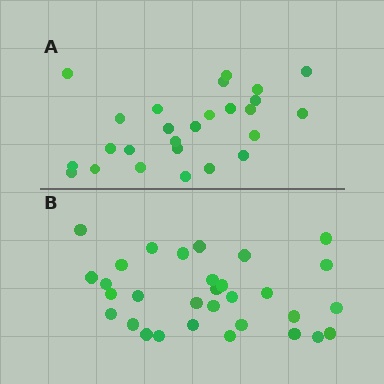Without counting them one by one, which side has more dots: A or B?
Region B (the bottom region) has more dots.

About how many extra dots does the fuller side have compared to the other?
Region B has about 5 more dots than region A.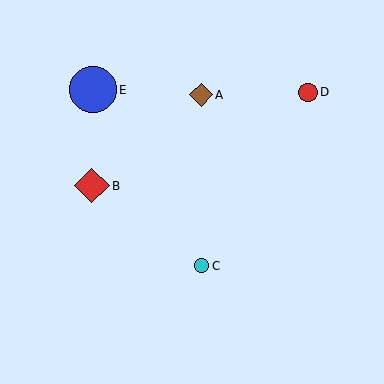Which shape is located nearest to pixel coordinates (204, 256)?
The cyan circle (labeled C) at (202, 266) is nearest to that location.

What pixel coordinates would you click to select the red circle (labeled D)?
Click at (308, 92) to select the red circle D.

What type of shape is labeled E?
Shape E is a blue circle.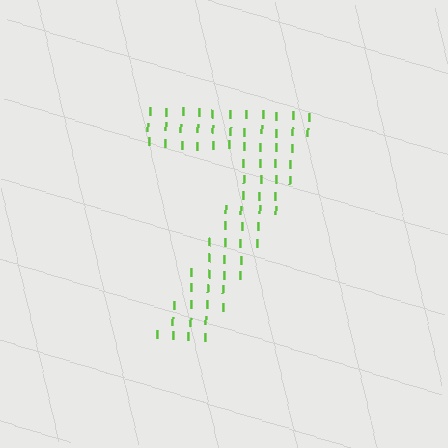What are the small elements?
The small elements are letter I's.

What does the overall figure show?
The overall figure shows the digit 7.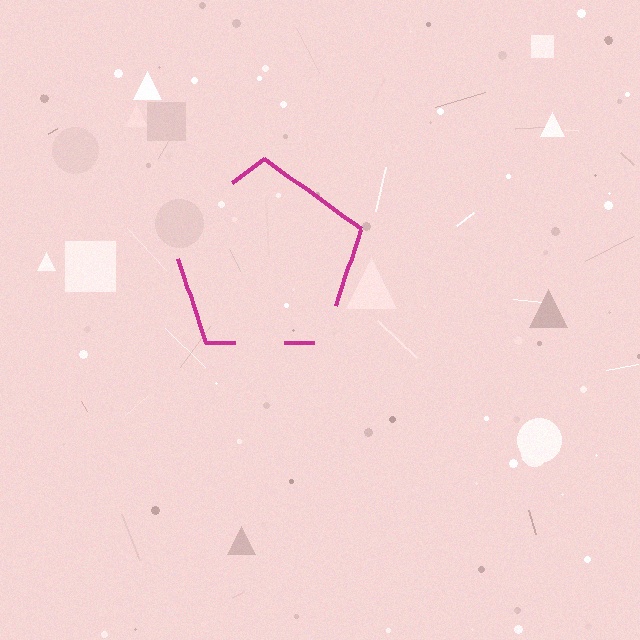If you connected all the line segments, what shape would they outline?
They would outline a pentagon.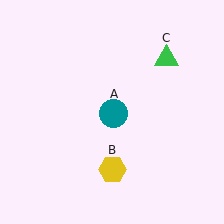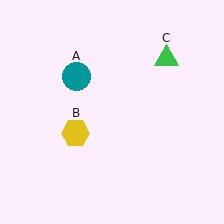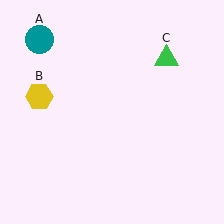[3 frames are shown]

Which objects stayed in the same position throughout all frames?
Green triangle (object C) remained stationary.